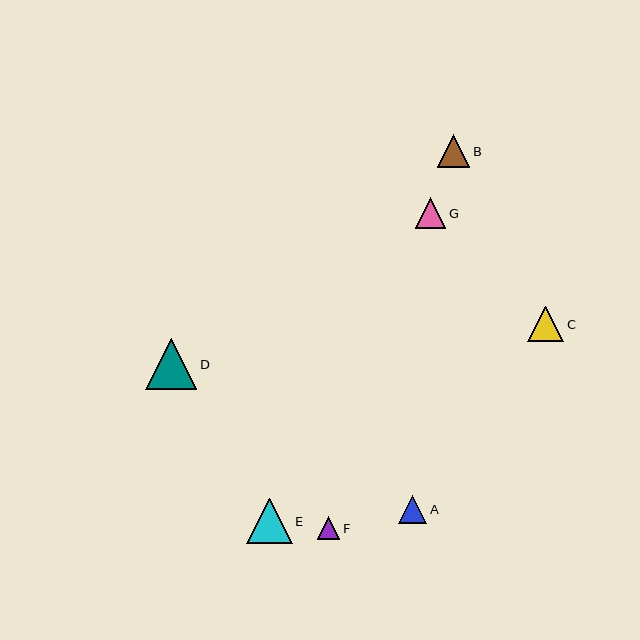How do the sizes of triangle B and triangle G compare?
Triangle B and triangle G are approximately the same size.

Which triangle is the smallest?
Triangle F is the smallest with a size of approximately 23 pixels.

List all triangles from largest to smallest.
From largest to smallest: D, E, C, B, G, A, F.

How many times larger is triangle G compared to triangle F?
Triangle G is approximately 1.3 times the size of triangle F.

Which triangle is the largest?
Triangle D is the largest with a size of approximately 51 pixels.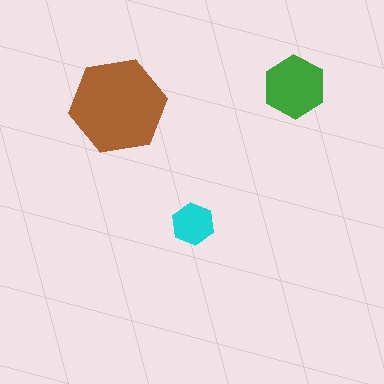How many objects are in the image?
There are 3 objects in the image.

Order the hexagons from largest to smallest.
the brown one, the green one, the cyan one.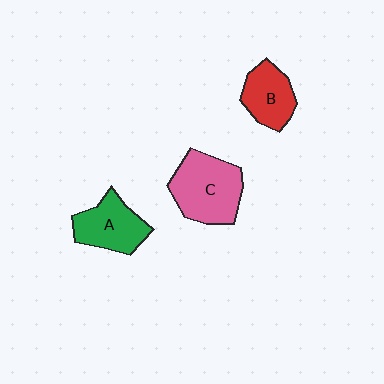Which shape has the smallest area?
Shape B (red).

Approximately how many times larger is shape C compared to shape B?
Approximately 1.6 times.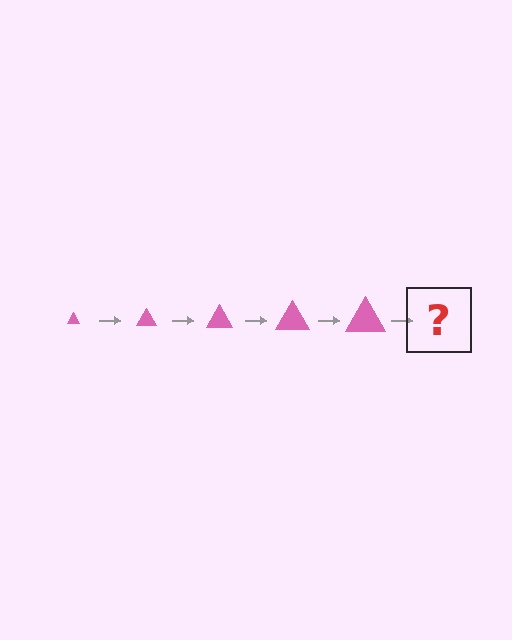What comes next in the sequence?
The next element should be a pink triangle, larger than the previous one.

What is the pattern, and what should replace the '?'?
The pattern is that the triangle gets progressively larger each step. The '?' should be a pink triangle, larger than the previous one.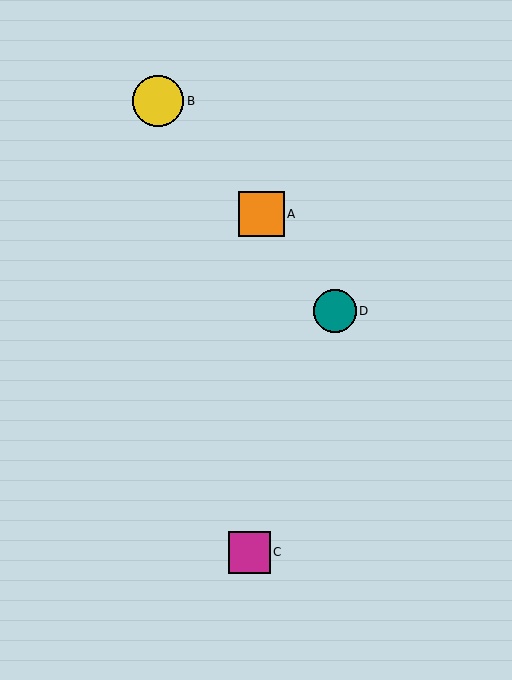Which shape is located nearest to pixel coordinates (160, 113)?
The yellow circle (labeled B) at (158, 101) is nearest to that location.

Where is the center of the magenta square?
The center of the magenta square is at (249, 552).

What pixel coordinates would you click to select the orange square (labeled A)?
Click at (261, 214) to select the orange square A.